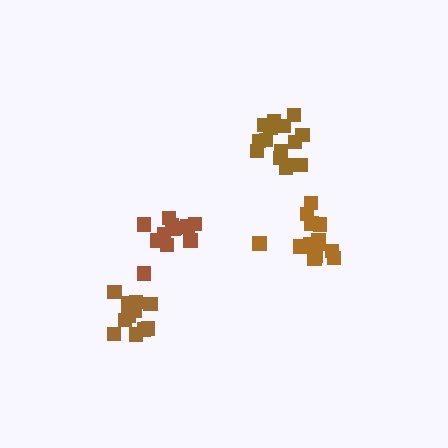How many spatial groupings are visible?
There are 4 spatial groupings.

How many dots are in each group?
Group 1: 15 dots, Group 2: 15 dots, Group 3: 12 dots, Group 4: 12 dots (54 total).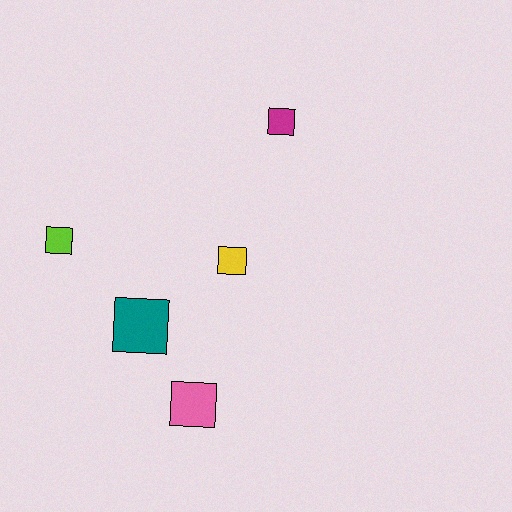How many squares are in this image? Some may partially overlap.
There are 5 squares.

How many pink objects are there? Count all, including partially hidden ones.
There is 1 pink object.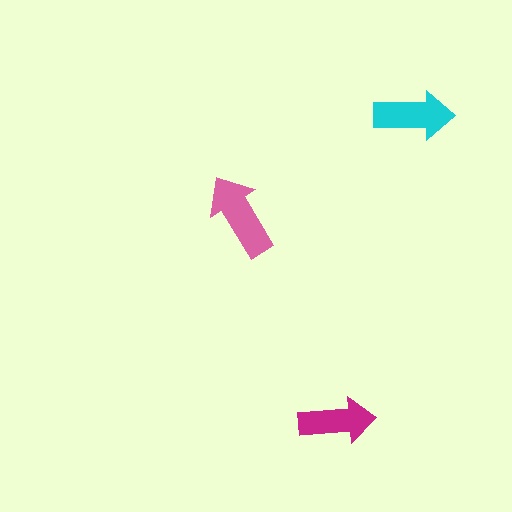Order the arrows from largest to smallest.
the pink one, the cyan one, the magenta one.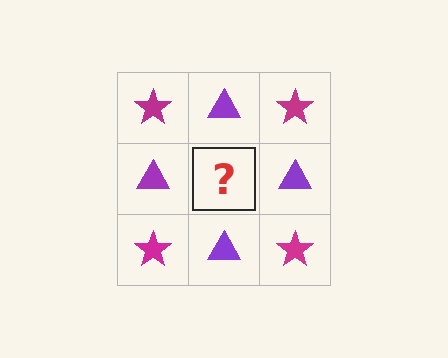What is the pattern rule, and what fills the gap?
The rule is that it alternates magenta star and purple triangle in a checkerboard pattern. The gap should be filled with a magenta star.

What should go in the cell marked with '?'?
The missing cell should contain a magenta star.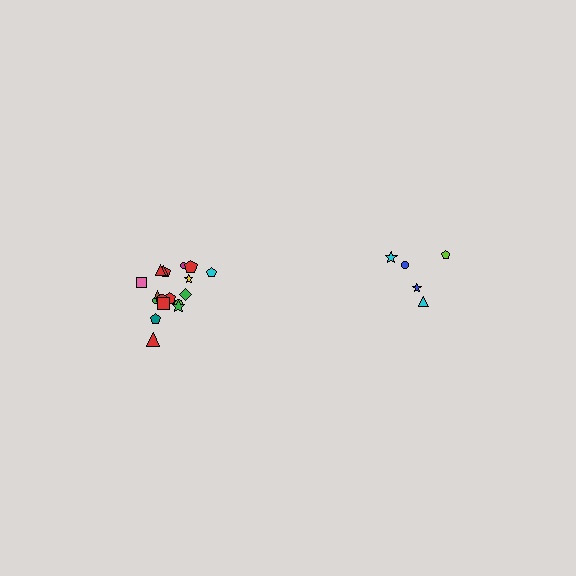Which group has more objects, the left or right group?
The left group.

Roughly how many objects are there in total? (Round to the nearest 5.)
Roughly 25 objects in total.